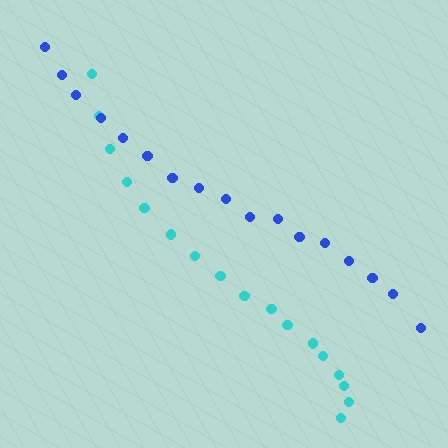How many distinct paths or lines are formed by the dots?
There are 2 distinct paths.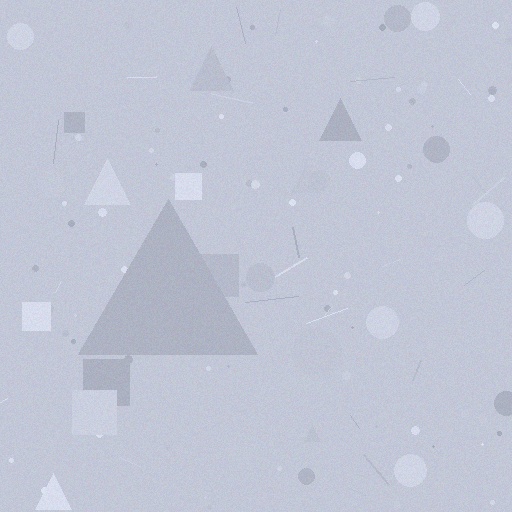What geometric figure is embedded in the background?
A triangle is embedded in the background.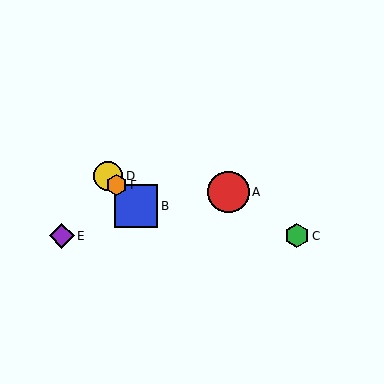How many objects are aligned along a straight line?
3 objects (B, D, F) are aligned along a straight line.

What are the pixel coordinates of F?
Object F is at (116, 185).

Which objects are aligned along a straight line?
Objects B, D, F are aligned along a straight line.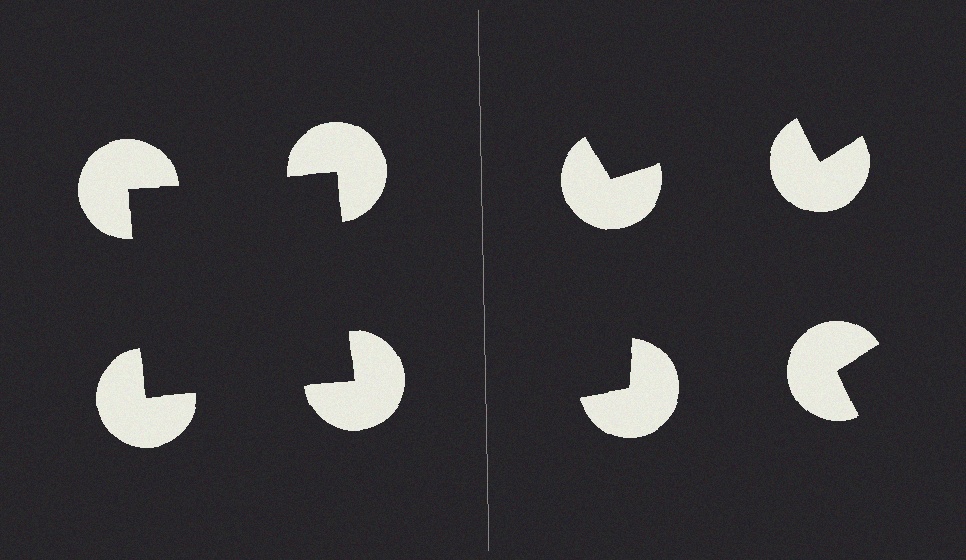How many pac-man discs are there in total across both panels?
8 — 4 on each side.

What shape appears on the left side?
An illusory square.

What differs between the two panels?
The pac-man discs are positioned identically on both sides; only the wedge orientations differ. On the left they align to a square; on the right they are misaligned.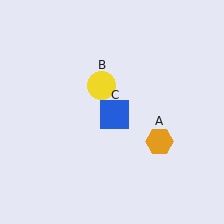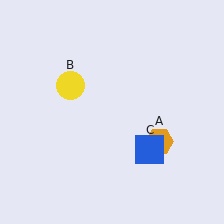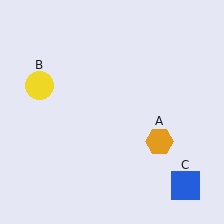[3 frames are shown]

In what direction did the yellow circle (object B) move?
The yellow circle (object B) moved left.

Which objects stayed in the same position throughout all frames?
Orange hexagon (object A) remained stationary.